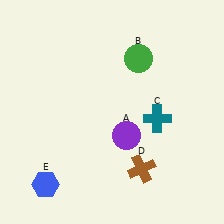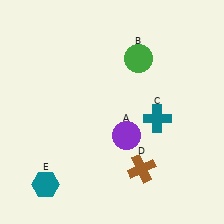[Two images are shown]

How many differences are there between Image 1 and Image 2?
There is 1 difference between the two images.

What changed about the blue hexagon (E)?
In Image 1, E is blue. In Image 2, it changed to teal.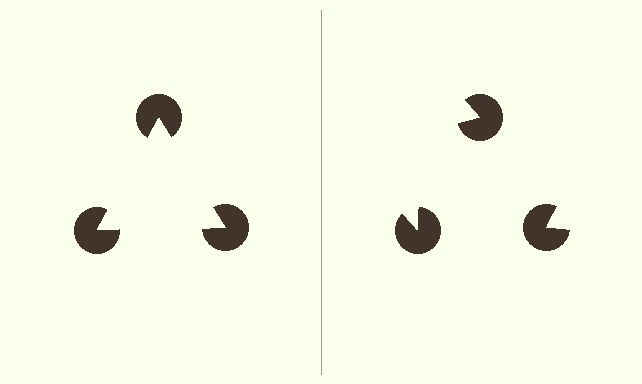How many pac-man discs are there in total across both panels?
6 — 3 on each side.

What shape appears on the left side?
An illusory triangle.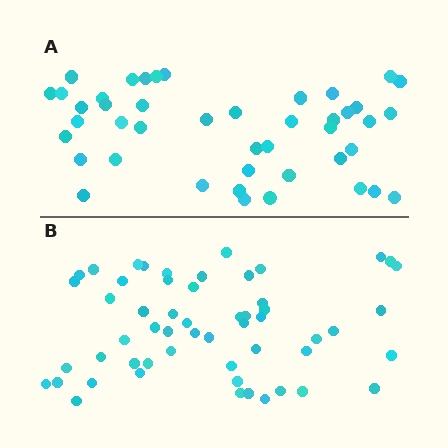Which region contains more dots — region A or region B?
Region B (the bottom region) has more dots.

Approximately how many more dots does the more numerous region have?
Region B has roughly 12 or so more dots than region A.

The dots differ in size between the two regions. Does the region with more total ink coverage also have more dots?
No. Region A has more total ink coverage because its dots are larger, but region B actually contains more individual dots. Total area can be misleading — the number of items is what matters here.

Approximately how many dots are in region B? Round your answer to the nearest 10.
About 60 dots. (The exact count is 55, which rounds to 60.)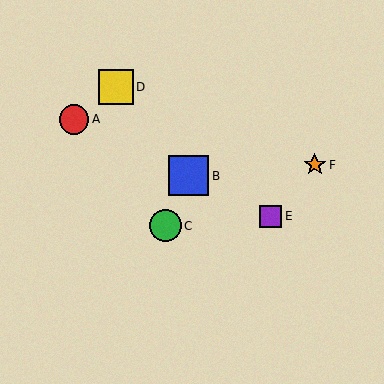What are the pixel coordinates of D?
Object D is at (116, 87).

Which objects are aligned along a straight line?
Objects A, B, E are aligned along a straight line.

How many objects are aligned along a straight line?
3 objects (A, B, E) are aligned along a straight line.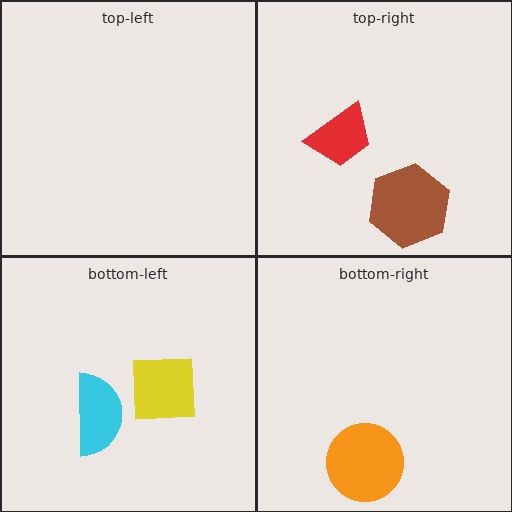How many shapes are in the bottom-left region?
2.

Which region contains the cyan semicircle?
The bottom-left region.